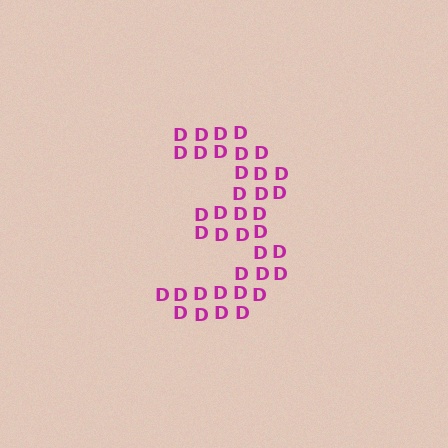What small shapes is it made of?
It is made of small letter D's.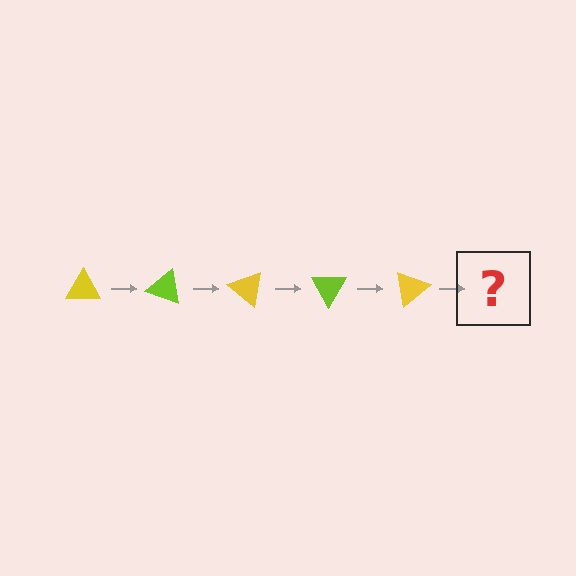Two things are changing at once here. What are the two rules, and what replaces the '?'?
The two rules are that it rotates 20 degrees each step and the color cycles through yellow and lime. The '?' should be a lime triangle, rotated 100 degrees from the start.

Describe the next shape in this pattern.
It should be a lime triangle, rotated 100 degrees from the start.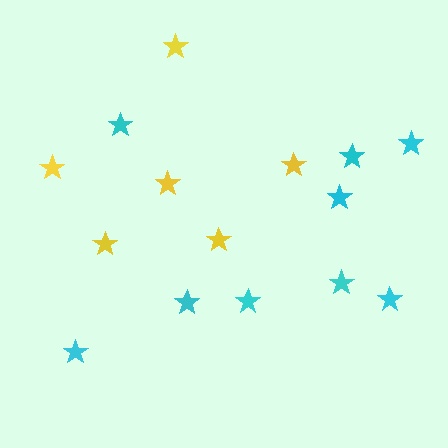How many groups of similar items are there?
There are 2 groups: one group of yellow stars (6) and one group of cyan stars (9).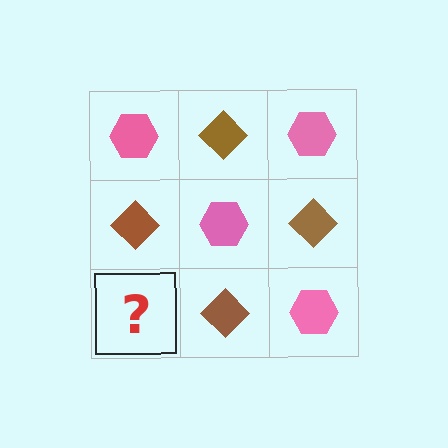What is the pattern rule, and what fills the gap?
The rule is that it alternates pink hexagon and brown diamond in a checkerboard pattern. The gap should be filled with a pink hexagon.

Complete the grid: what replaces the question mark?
The question mark should be replaced with a pink hexagon.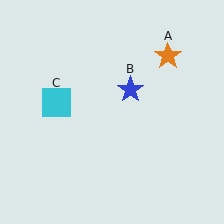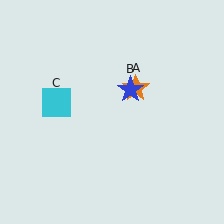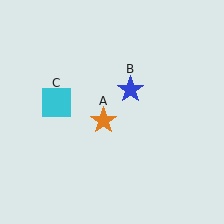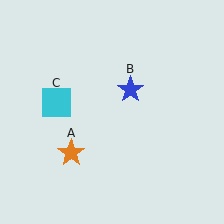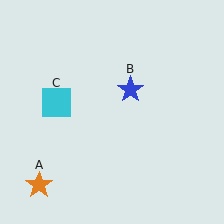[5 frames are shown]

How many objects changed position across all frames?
1 object changed position: orange star (object A).